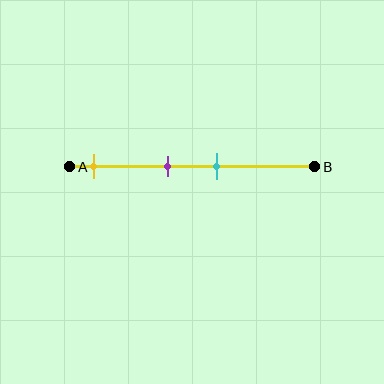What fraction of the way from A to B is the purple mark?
The purple mark is approximately 40% (0.4) of the way from A to B.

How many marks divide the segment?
There are 3 marks dividing the segment.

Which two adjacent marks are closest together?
The purple and cyan marks are the closest adjacent pair.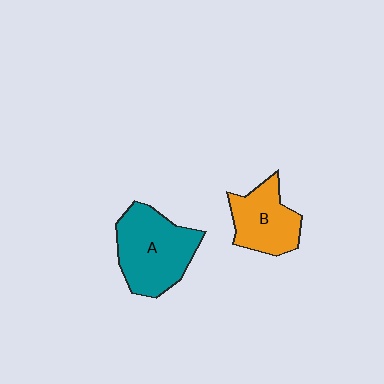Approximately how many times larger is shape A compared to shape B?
Approximately 1.4 times.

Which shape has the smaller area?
Shape B (orange).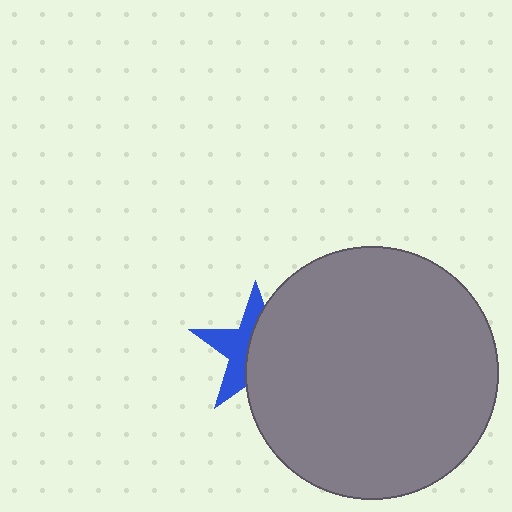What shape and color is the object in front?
The object in front is a gray circle.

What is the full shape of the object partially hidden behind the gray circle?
The partially hidden object is a blue star.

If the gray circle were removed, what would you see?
You would see the complete blue star.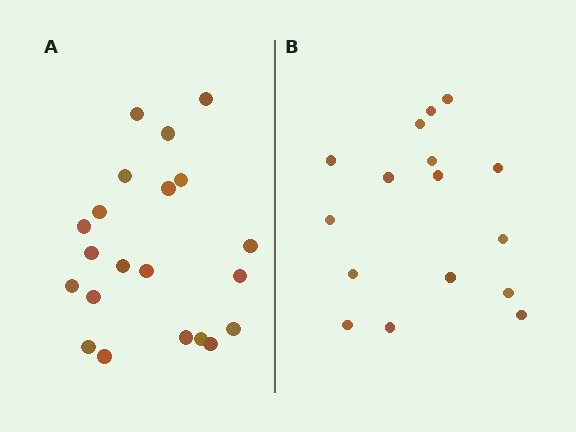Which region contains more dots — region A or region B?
Region A (the left region) has more dots.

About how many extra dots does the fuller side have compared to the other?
Region A has about 5 more dots than region B.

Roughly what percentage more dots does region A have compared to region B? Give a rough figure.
About 30% more.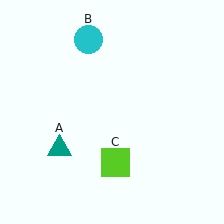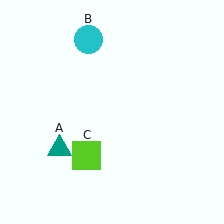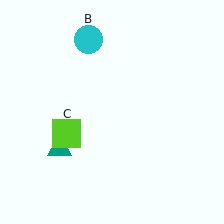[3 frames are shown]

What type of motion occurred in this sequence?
The lime square (object C) rotated clockwise around the center of the scene.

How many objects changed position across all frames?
1 object changed position: lime square (object C).